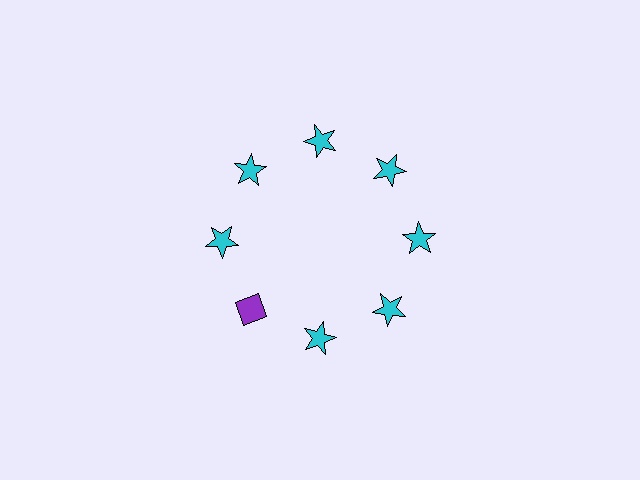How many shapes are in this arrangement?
There are 8 shapes arranged in a ring pattern.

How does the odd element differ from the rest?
It differs in both color (purple instead of cyan) and shape (diamond instead of star).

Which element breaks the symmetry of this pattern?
The purple diamond at roughly the 8 o'clock position breaks the symmetry. All other shapes are cyan stars.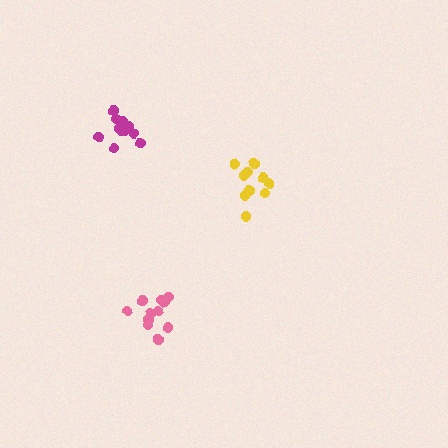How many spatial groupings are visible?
There are 3 spatial groupings.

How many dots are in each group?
Group 1: 10 dots, Group 2: 12 dots, Group 3: 11 dots (33 total).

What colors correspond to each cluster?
The clusters are colored: yellow, pink, magenta.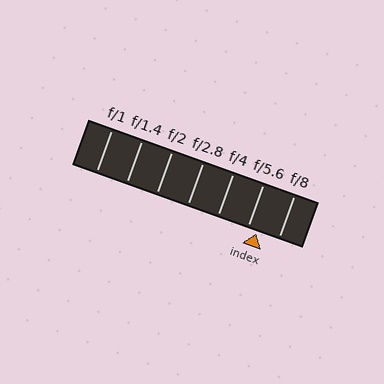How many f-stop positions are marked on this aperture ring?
There are 7 f-stop positions marked.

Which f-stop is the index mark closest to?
The index mark is closest to f/5.6.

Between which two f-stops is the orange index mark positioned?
The index mark is between f/5.6 and f/8.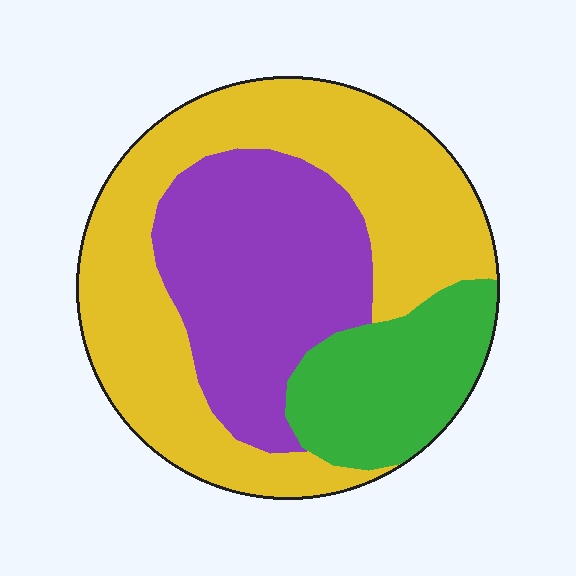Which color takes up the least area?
Green, at roughly 20%.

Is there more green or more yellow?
Yellow.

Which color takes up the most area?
Yellow, at roughly 50%.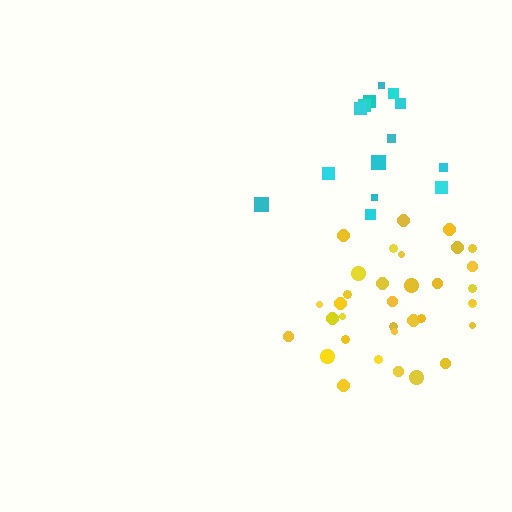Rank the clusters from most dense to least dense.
yellow, cyan.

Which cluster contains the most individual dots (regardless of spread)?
Yellow (34).